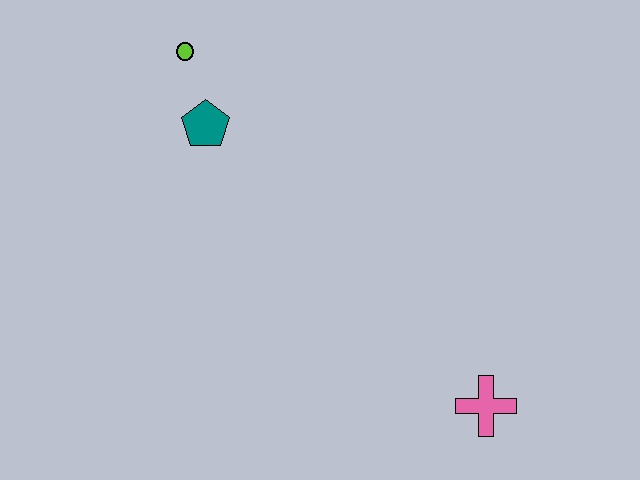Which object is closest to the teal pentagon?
The lime circle is closest to the teal pentagon.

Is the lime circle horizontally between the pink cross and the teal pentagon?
No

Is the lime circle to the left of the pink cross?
Yes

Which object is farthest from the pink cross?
The lime circle is farthest from the pink cross.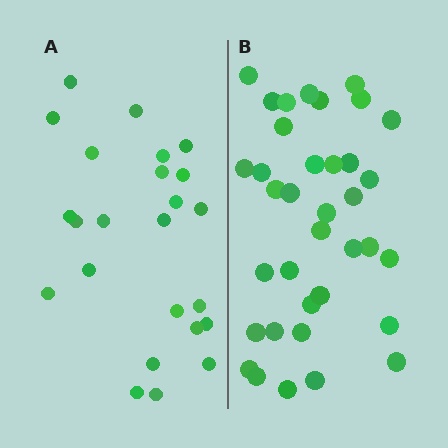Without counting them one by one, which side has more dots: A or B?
Region B (the right region) has more dots.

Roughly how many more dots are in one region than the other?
Region B has roughly 12 or so more dots than region A.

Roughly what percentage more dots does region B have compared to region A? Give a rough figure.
About 50% more.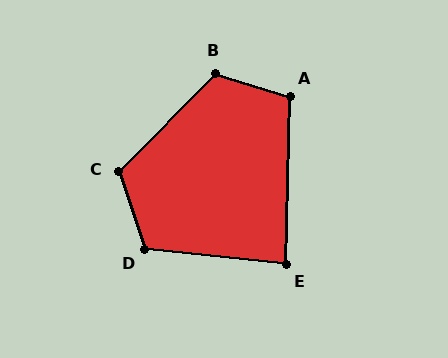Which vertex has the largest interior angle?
B, at approximately 118 degrees.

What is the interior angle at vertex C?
Approximately 117 degrees (obtuse).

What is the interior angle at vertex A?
Approximately 106 degrees (obtuse).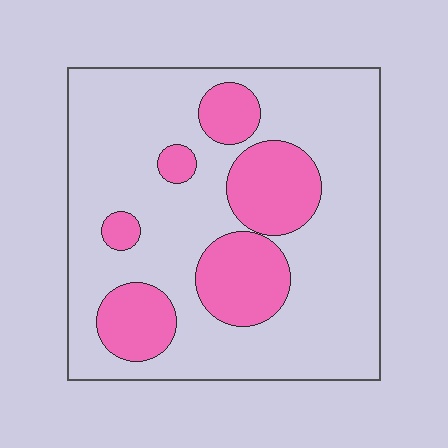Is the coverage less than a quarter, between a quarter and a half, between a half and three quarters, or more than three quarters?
Between a quarter and a half.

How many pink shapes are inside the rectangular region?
6.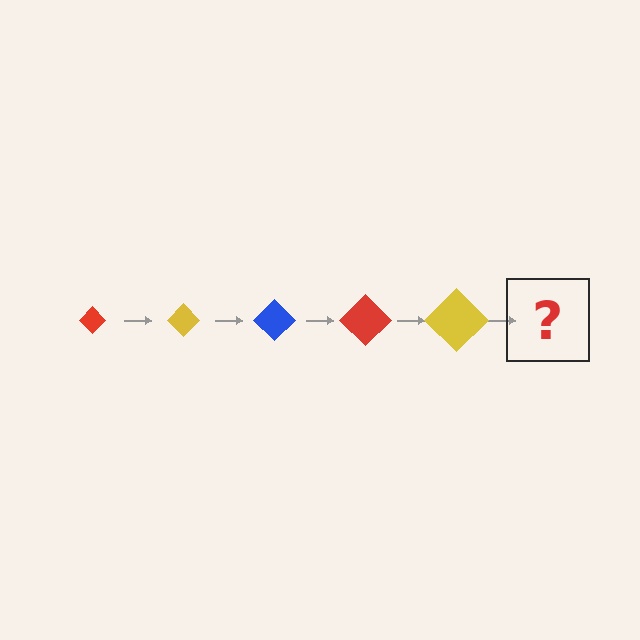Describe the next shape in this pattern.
It should be a blue diamond, larger than the previous one.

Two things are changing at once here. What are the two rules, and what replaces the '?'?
The two rules are that the diamond grows larger each step and the color cycles through red, yellow, and blue. The '?' should be a blue diamond, larger than the previous one.